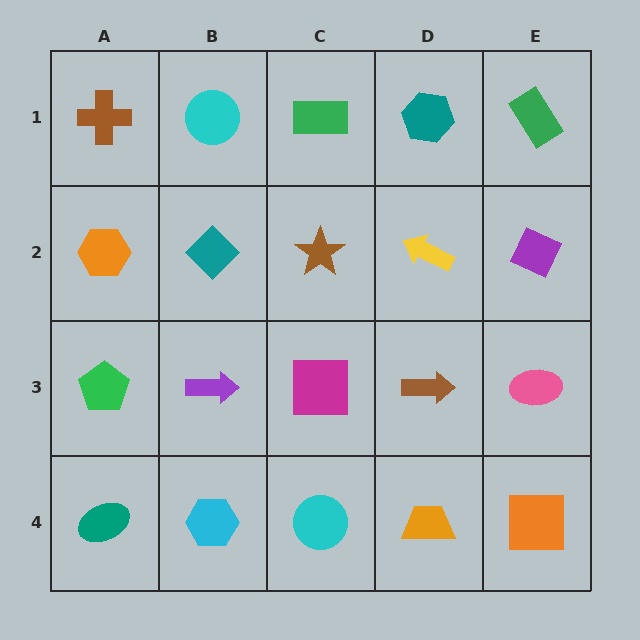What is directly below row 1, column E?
A purple diamond.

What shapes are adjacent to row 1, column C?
A brown star (row 2, column C), a cyan circle (row 1, column B), a teal hexagon (row 1, column D).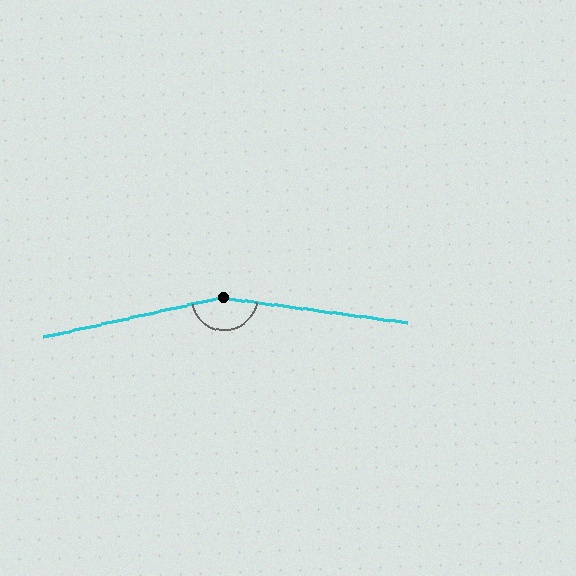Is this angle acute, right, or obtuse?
It is obtuse.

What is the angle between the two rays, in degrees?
Approximately 159 degrees.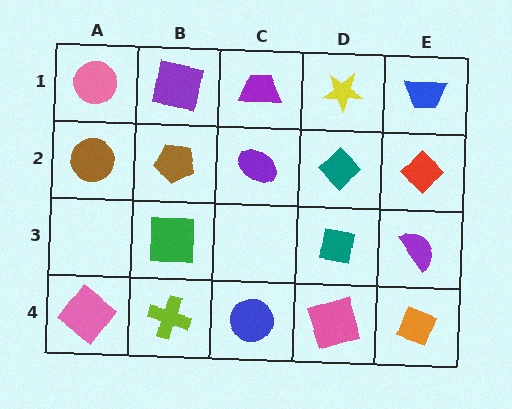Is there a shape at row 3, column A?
No, that cell is empty.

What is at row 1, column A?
A pink circle.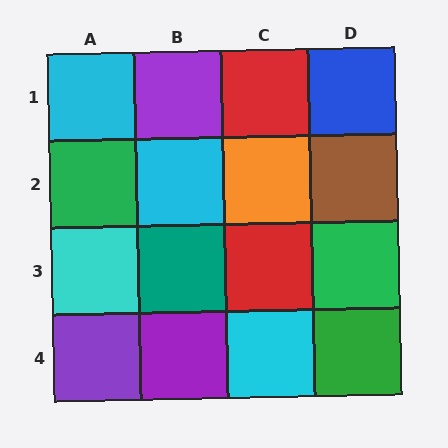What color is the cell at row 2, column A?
Green.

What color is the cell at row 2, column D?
Brown.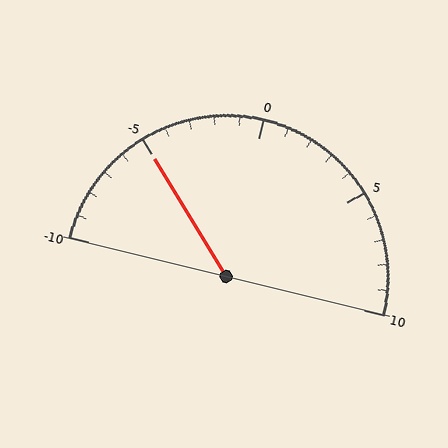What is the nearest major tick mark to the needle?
The nearest major tick mark is -5.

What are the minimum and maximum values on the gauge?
The gauge ranges from -10 to 10.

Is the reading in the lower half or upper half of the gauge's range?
The reading is in the lower half of the range (-10 to 10).